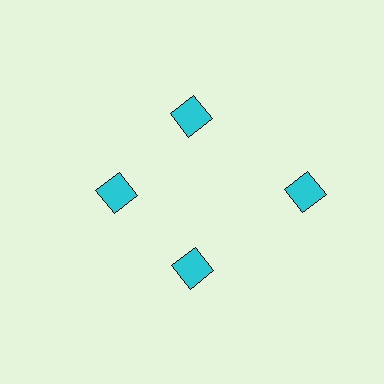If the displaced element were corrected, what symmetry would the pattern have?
It would have 4-fold rotational symmetry — the pattern would map onto itself every 90 degrees.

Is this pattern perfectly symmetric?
No. The 4 cyan diamonds are arranged in a ring, but one element near the 3 o'clock position is pushed outward from the center, breaking the 4-fold rotational symmetry.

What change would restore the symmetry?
The symmetry would be restored by moving it inward, back onto the ring so that all 4 diamonds sit at equal angles and equal distance from the center.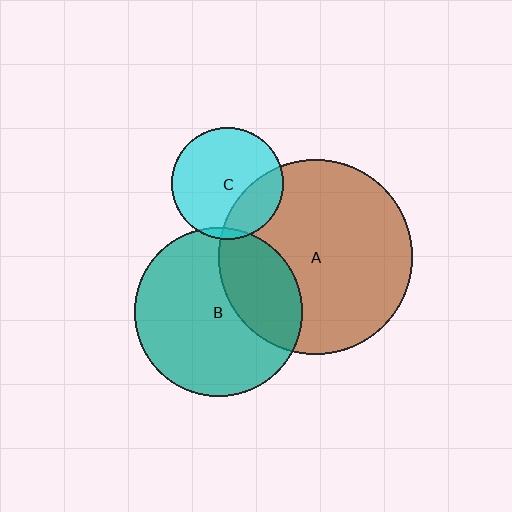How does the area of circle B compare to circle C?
Approximately 2.3 times.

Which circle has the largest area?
Circle A (brown).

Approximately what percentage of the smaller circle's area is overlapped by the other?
Approximately 25%.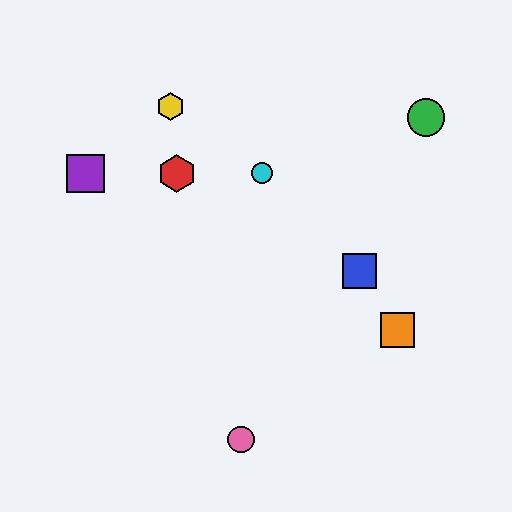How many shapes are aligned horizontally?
3 shapes (the red hexagon, the purple square, the cyan circle) are aligned horizontally.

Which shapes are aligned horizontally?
The red hexagon, the purple square, the cyan circle are aligned horizontally.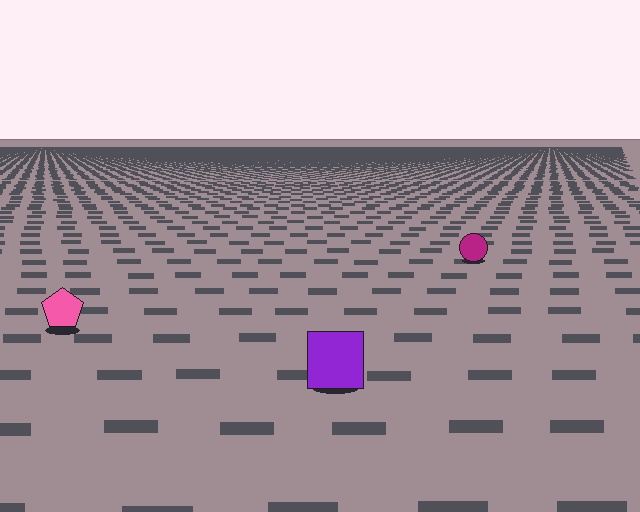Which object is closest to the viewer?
The purple square is closest. The texture marks near it are larger and more spread out.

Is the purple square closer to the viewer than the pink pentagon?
Yes. The purple square is closer — you can tell from the texture gradient: the ground texture is coarser near it.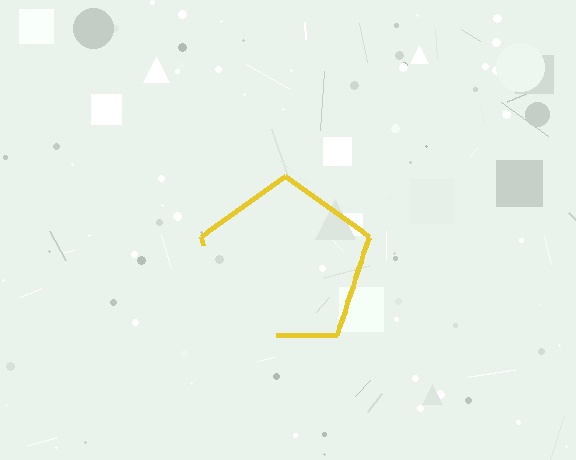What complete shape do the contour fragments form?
The contour fragments form a pentagon.